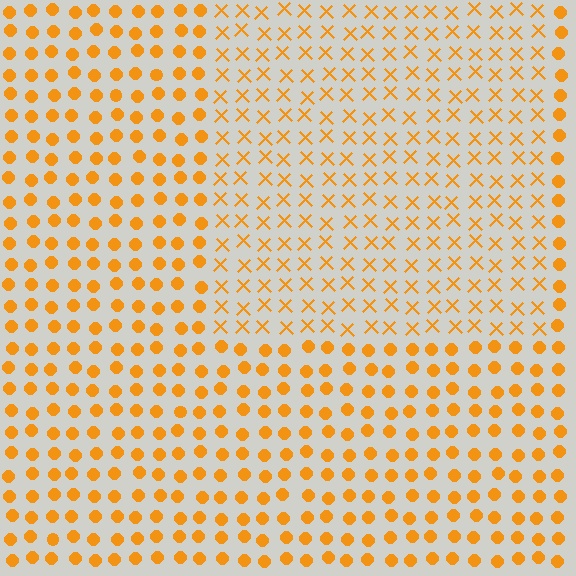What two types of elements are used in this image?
The image uses X marks inside the rectangle region and circles outside it.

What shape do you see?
I see a rectangle.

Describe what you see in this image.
The image is filled with small orange elements arranged in a uniform grid. A rectangle-shaped region contains X marks, while the surrounding area contains circles. The boundary is defined purely by the change in element shape.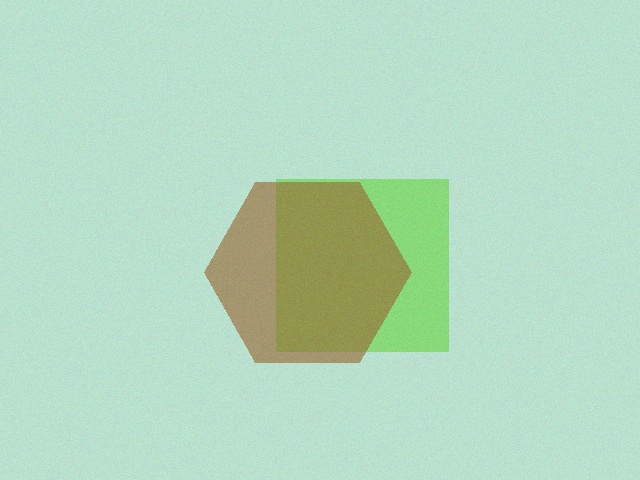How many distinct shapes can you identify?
There are 2 distinct shapes: a lime square, a brown hexagon.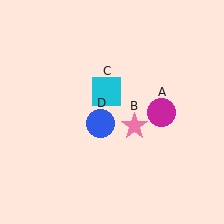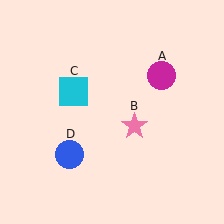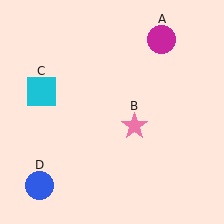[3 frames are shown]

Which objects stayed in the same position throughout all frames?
Pink star (object B) remained stationary.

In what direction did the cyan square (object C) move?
The cyan square (object C) moved left.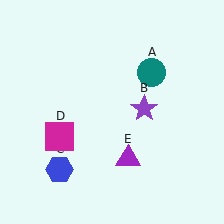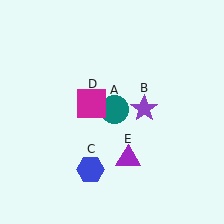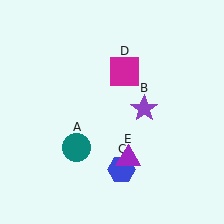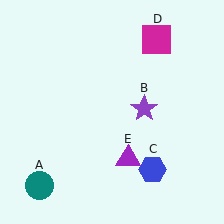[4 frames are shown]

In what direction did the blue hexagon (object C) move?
The blue hexagon (object C) moved right.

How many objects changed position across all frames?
3 objects changed position: teal circle (object A), blue hexagon (object C), magenta square (object D).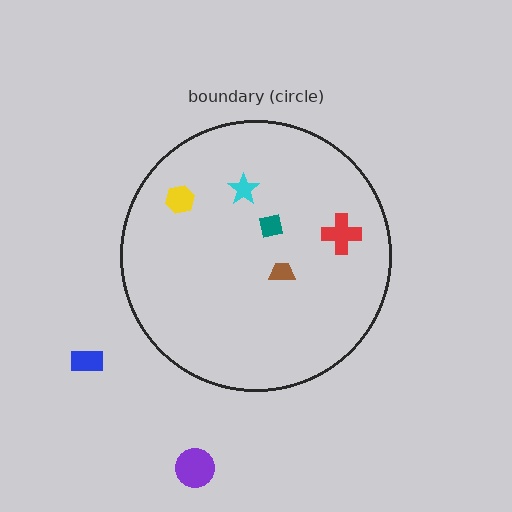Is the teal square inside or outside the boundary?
Inside.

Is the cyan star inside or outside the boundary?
Inside.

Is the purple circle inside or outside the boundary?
Outside.